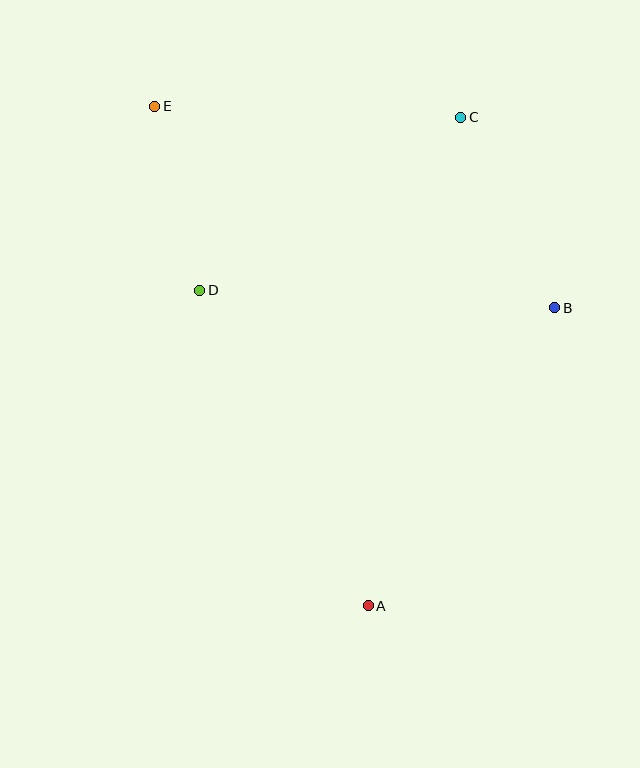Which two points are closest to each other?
Points D and E are closest to each other.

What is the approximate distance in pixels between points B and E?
The distance between B and E is approximately 448 pixels.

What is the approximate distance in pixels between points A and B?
The distance between A and B is approximately 352 pixels.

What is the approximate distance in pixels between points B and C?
The distance between B and C is approximately 213 pixels.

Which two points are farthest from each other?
Points A and E are farthest from each other.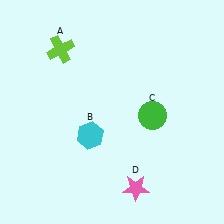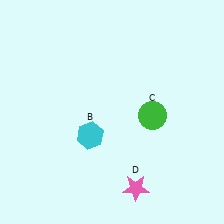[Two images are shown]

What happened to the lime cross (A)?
The lime cross (A) was removed in Image 2. It was in the top-left area of Image 1.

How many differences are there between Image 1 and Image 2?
There is 1 difference between the two images.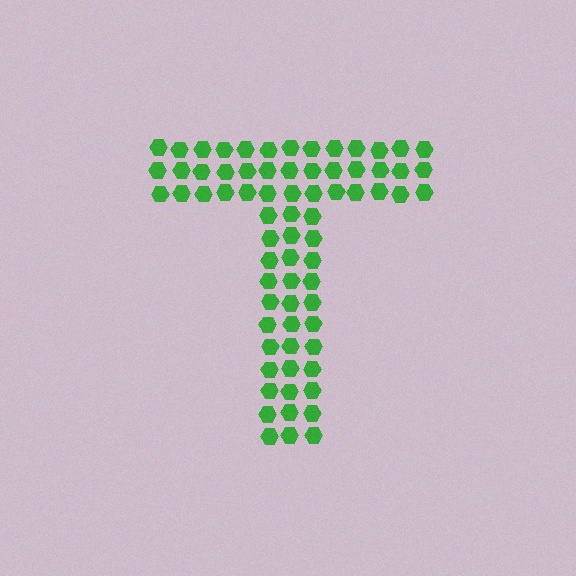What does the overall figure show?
The overall figure shows the letter T.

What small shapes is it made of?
It is made of small hexagons.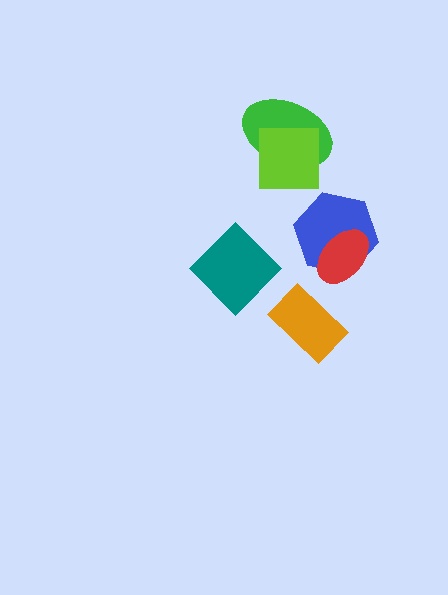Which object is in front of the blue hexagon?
The red ellipse is in front of the blue hexagon.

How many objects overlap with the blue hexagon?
1 object overlaps with the blue hexagon.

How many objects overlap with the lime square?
1 object overlaps with the lime square.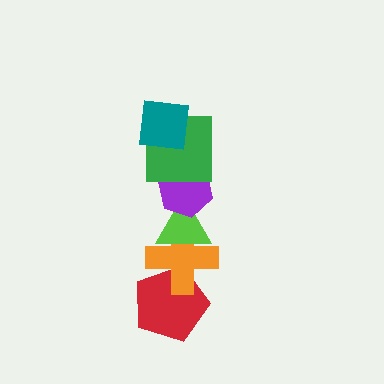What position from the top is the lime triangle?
The lime triangle is 4th from the top.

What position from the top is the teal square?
The teal square is 1st from the top.